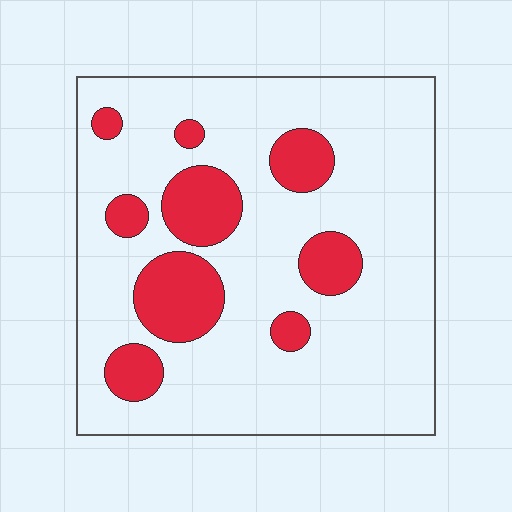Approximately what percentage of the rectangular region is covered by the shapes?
Approximately 20%.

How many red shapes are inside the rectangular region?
9.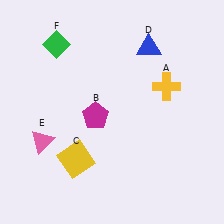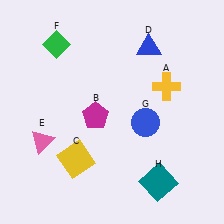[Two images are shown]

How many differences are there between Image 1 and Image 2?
There are 2 differences between the two images.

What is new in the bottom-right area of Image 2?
A blue circle (G) was added in the bottom-right area of Image 2.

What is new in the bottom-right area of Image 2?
A teal square (H) was added in the bottom-right area of Image 2.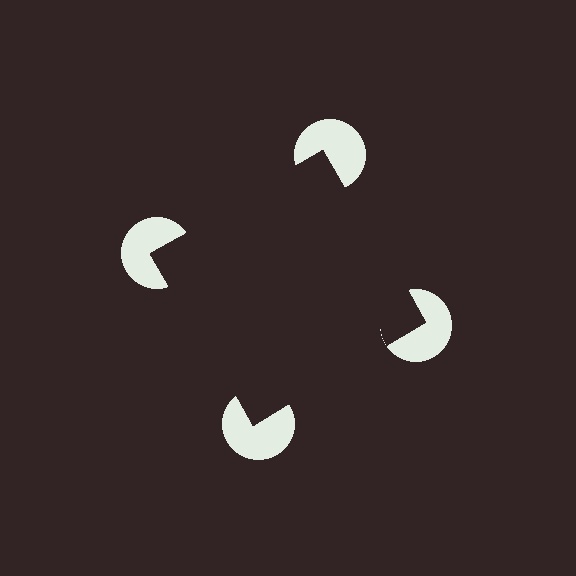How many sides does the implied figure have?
4 sides.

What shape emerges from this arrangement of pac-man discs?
An illusory square — its edges are inferred from the aligned wedge cuts in the pac-man discs, not physically drawn.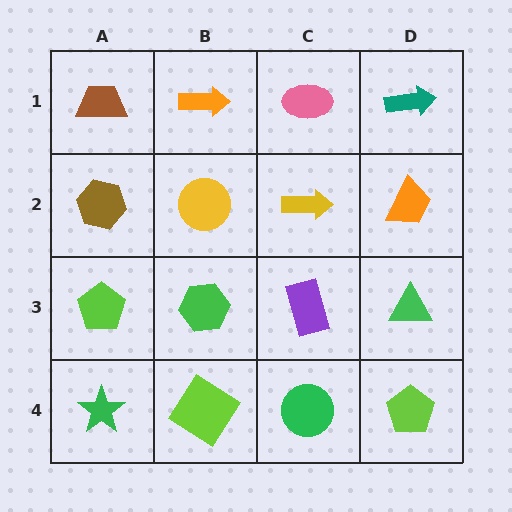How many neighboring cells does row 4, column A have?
2.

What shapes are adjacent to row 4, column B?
A green hexagon (row 3, column B), a green star (row 4, column A), a green circle (row 4, column C).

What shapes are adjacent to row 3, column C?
A yellow arrow (row 2, column C), a green circle (row 4, column C), a green hexagon (row 3, column B), a green triangle (row 3, column D).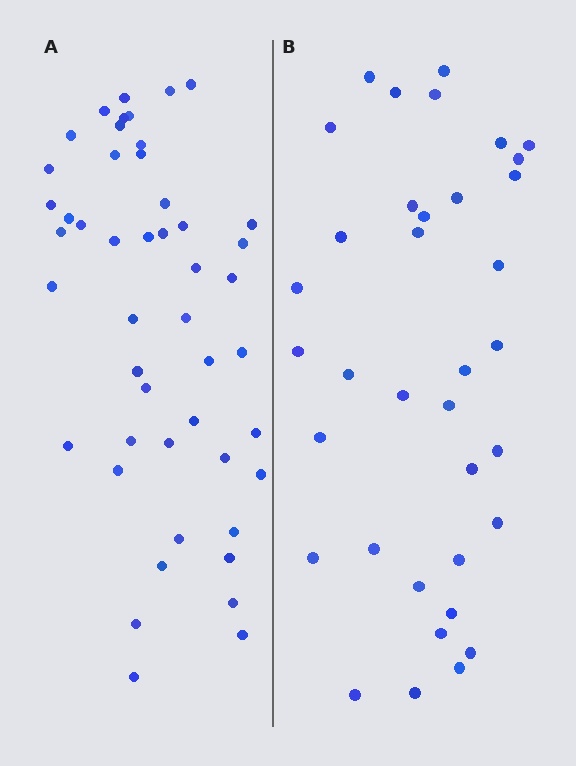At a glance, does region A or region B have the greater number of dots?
Region A (the left region) has more dots.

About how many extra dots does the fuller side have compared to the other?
Region A has roughly 12 or so more dots than region B.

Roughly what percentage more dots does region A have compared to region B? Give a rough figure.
About 35% more.